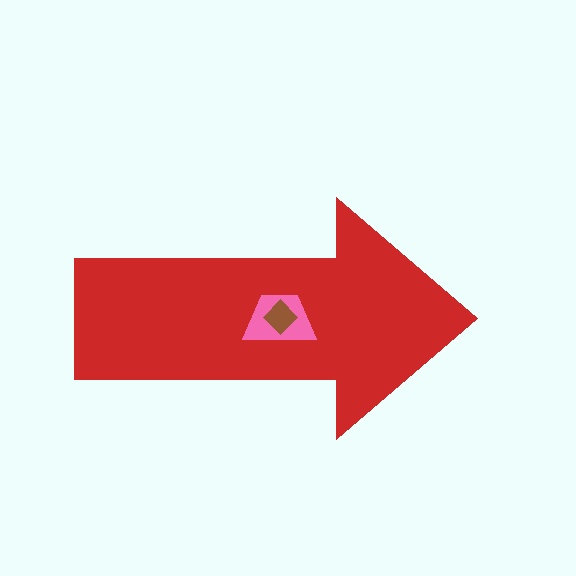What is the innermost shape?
The brown diamond.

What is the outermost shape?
The red arrow.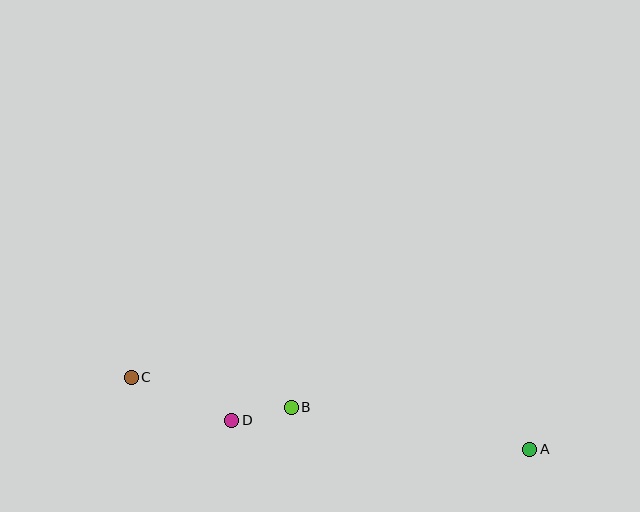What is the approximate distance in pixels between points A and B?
The distance between A and B is approximately 242 pixels.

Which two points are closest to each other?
Points B and D are closest to each other.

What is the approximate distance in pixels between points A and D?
The distance between A and D is approximately 299 pixels.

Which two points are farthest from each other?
Points A and C are farthest from each other.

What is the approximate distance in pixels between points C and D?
The distance between C and D is approximately 109 pixels.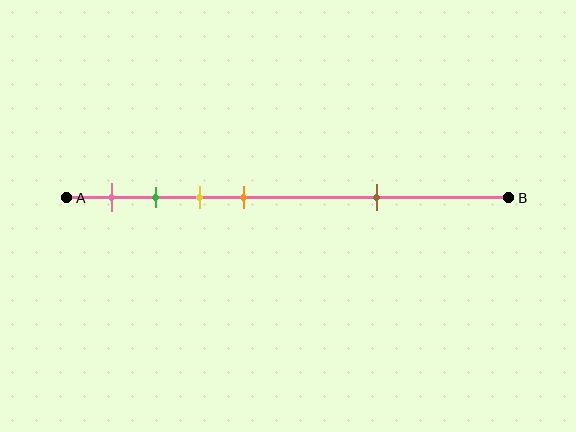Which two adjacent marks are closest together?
The green and yellow marks are the closest adjacent pair.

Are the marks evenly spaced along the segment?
No, the marks are not evenly spaced.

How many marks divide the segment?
There are 5 marks dividing the segment.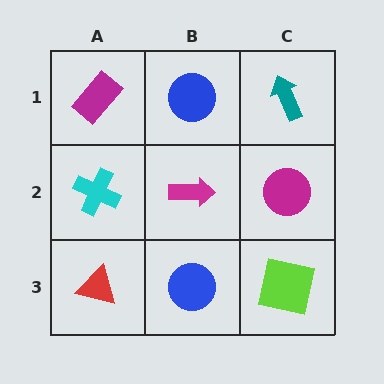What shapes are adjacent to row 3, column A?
A cyan cross (row 2, column A), a blue circle (row 3, column B).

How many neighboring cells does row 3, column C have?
2.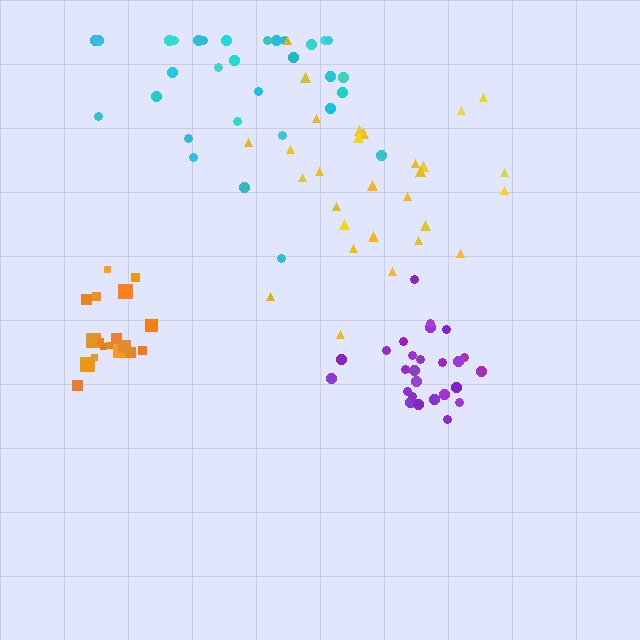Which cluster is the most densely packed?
Orange.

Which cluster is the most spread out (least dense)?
Cyan.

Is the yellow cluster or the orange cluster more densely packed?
Orange.